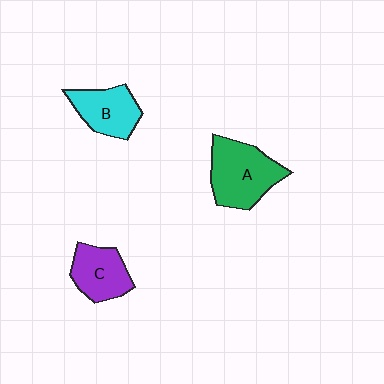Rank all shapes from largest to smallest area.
From largest to smallest: A (green), B (cyan), C (purple).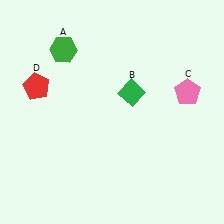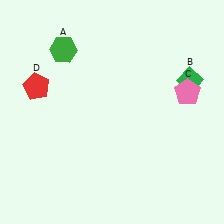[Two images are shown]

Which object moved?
The green diamond (B) moved right.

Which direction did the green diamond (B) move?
The green diamond (B) moved right.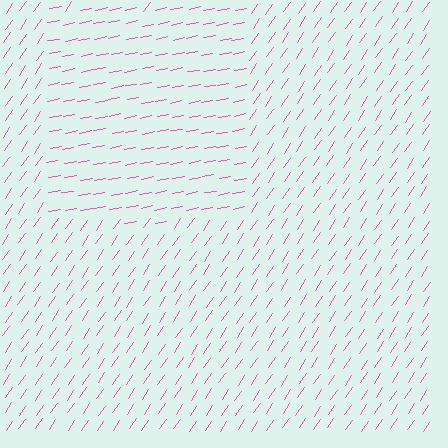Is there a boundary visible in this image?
Yes, there is a texture boundary formed by a change in line orientation.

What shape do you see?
I see a rectangle.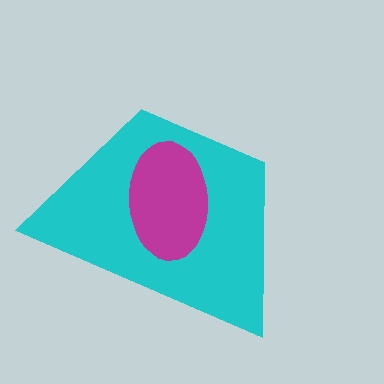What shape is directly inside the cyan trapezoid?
The magenta ellipse.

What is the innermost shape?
The magenta ellipse.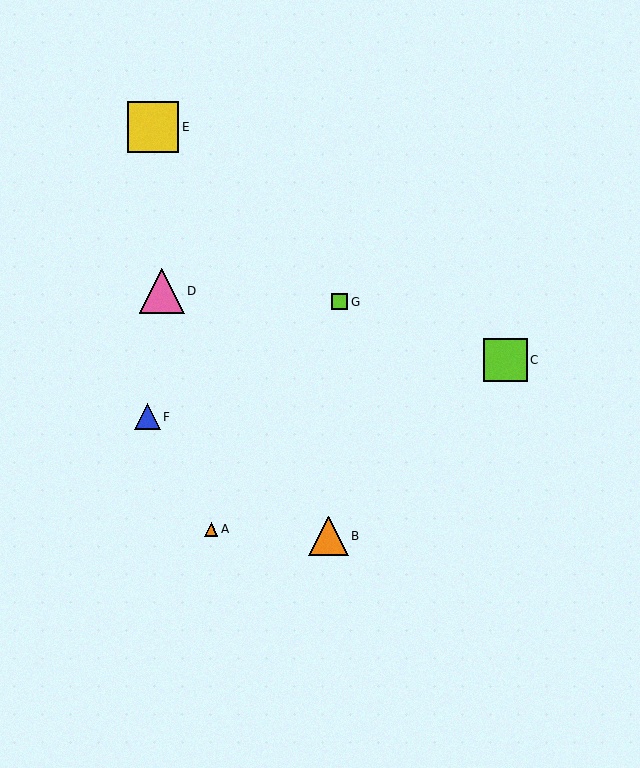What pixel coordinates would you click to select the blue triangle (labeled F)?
Click at (147, 417) to select the blue triangle F.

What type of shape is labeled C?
Shape C is a lime square.